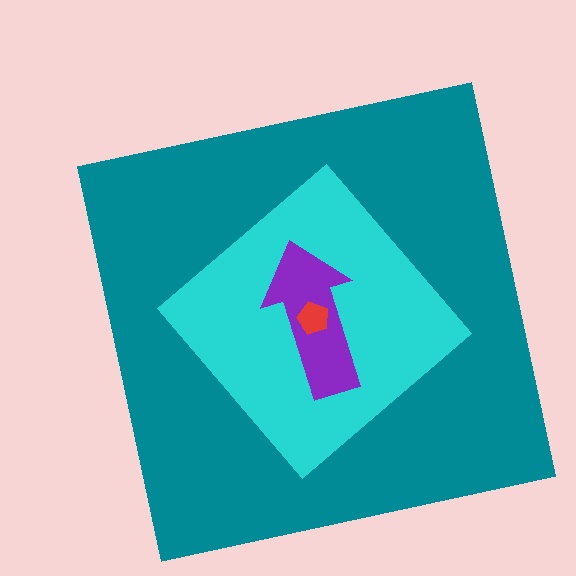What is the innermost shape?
The red pentagon.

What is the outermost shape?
The teal square.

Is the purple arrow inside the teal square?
Yes.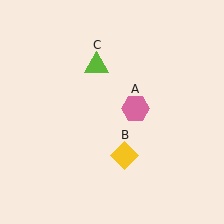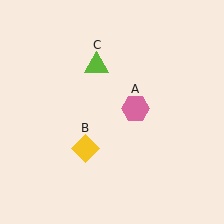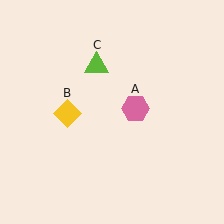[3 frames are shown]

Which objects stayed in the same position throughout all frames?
Pink hexagon (object A) and lime triangle (object C) remained stationary.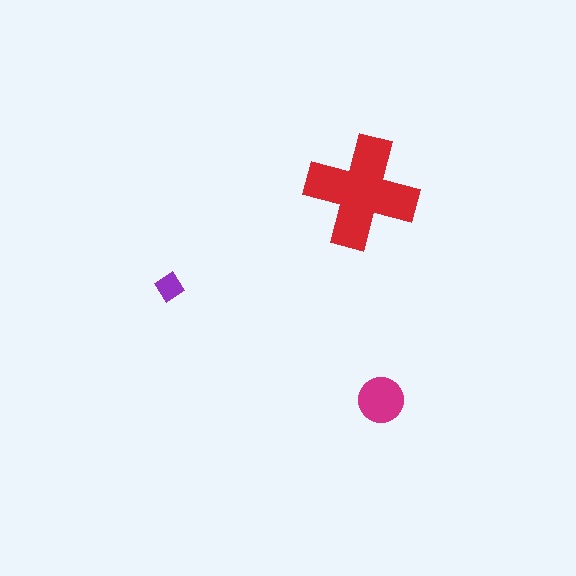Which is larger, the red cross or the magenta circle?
The red cross.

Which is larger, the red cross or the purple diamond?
The red cross.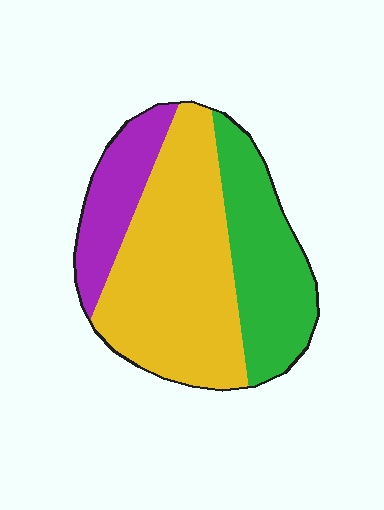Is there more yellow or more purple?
Yellow.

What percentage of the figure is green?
Green covers 30% of the figure.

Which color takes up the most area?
Yellow, at roughly 50%.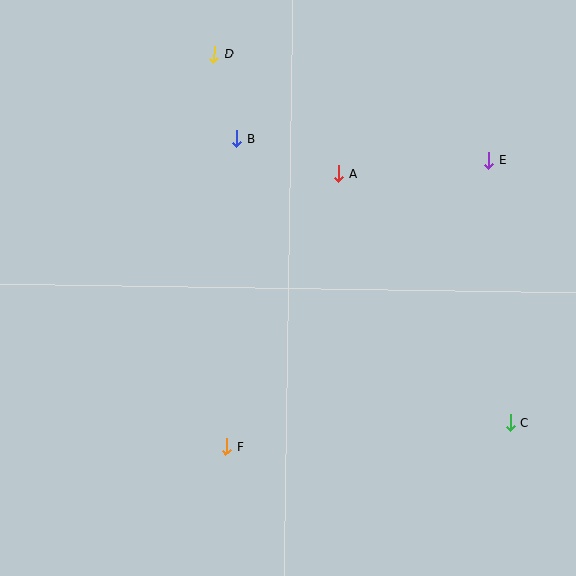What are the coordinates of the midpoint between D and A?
The midpoint between D and A is at (276, 114).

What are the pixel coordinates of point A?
Point A is at (339, 174).